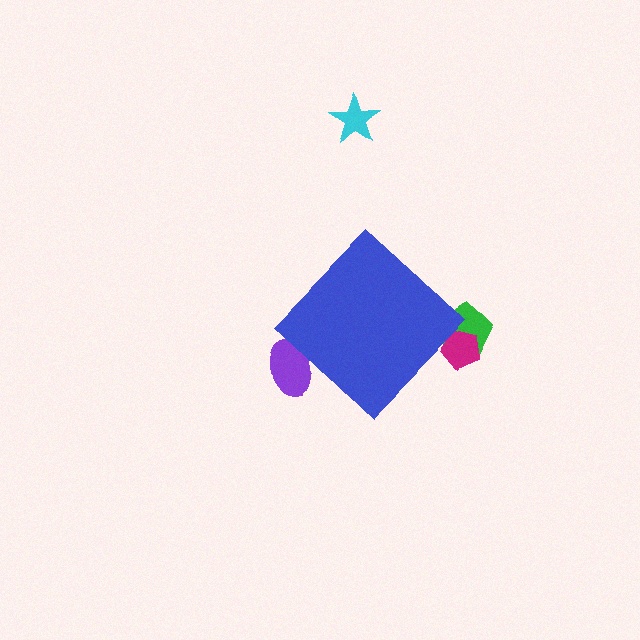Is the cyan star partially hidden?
No, the cyan star is fully visible.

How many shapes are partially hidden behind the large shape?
3 shapes are partially hidden.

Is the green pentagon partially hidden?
Yes, the green pentagon is partially hidden behind the blue diamond.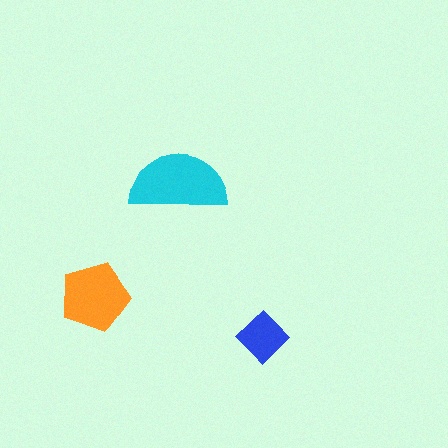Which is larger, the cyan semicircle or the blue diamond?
The cyan semicircle.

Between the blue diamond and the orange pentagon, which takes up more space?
The orange pentagon.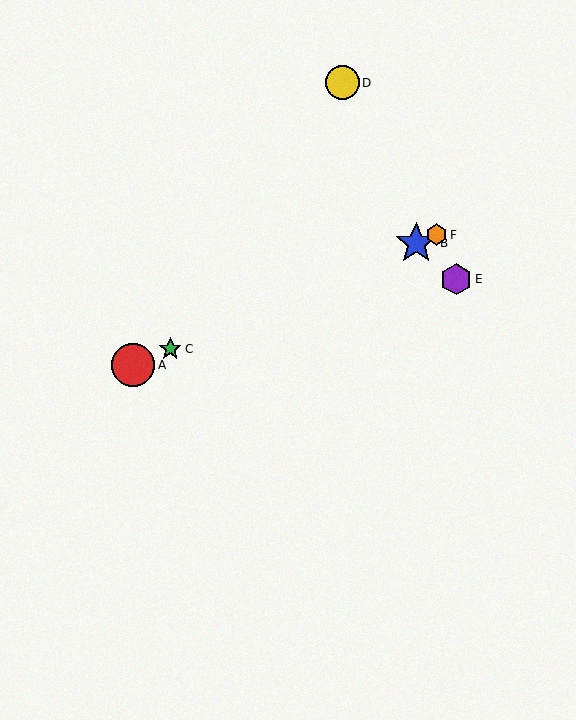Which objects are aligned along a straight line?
Objects A, B, C, F are aligned along a straight line.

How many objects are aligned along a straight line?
4 objects (A, B, C, F) are aligned along a straight line.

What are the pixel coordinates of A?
Object A is at (133, 365).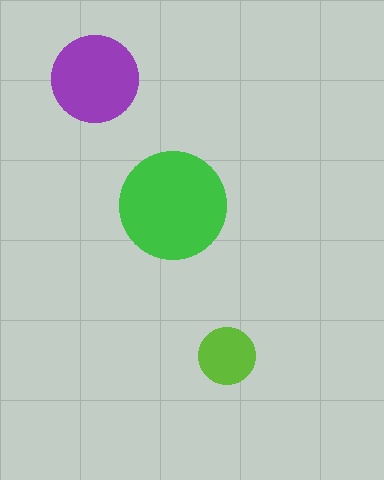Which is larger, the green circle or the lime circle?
The green one.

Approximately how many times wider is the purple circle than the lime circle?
About 1.5 times wider.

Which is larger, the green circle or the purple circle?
The green one.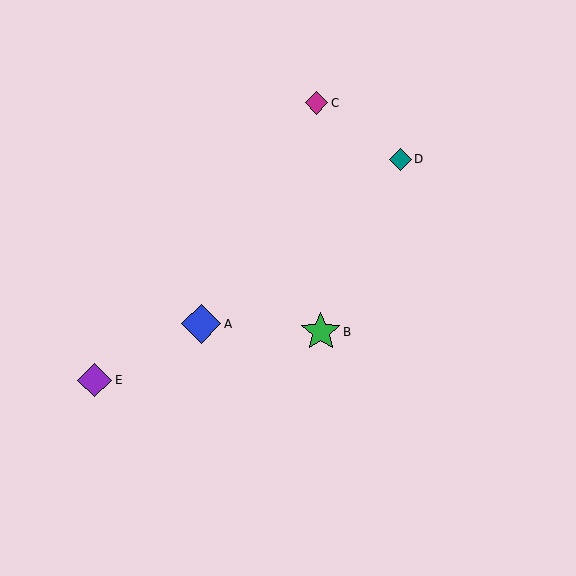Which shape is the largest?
The green star (labeled B) is the largest.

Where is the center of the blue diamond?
The center of the blue diamond is at (201, 324).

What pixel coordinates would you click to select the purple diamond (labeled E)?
Click at (95, 380) to select the purple diamond E.